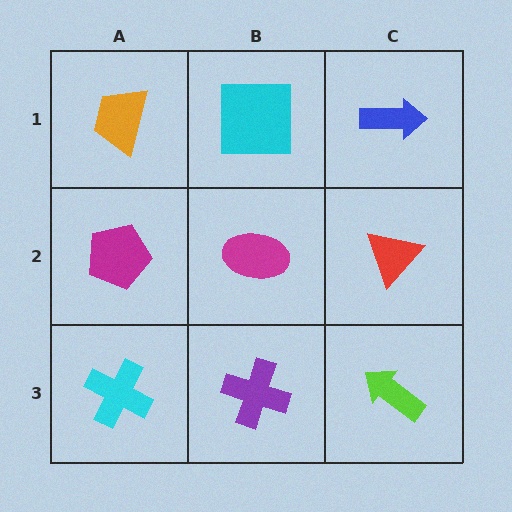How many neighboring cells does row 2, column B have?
4.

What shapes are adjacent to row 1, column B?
A magenta ellipse (row 2, column B), an orange trapezoid (row 1, column A), a blue arrow (row 1, column C).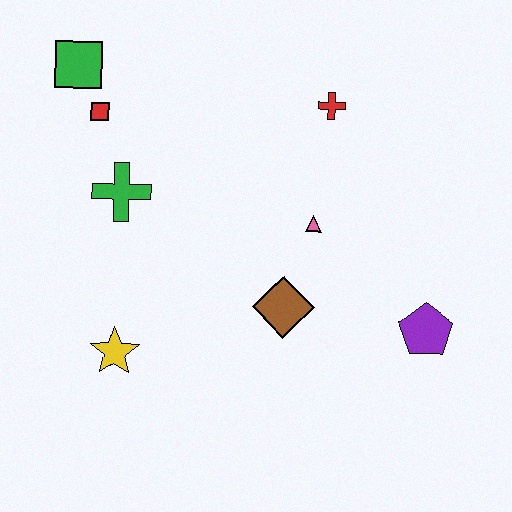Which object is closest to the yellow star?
The green cross is closest to the yellow star.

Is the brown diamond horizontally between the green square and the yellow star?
No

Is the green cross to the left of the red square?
No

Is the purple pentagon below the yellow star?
No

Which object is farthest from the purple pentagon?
The green square is farthest from the purple pentagon.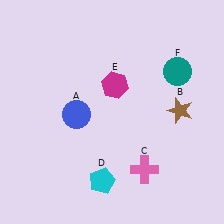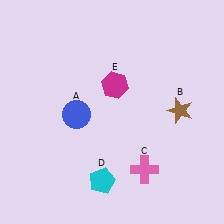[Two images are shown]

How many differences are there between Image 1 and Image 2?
There is 1 difference between the two images.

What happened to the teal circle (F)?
The teal circle (F) was removed in Image 2. It was in the top-right area of Image 1.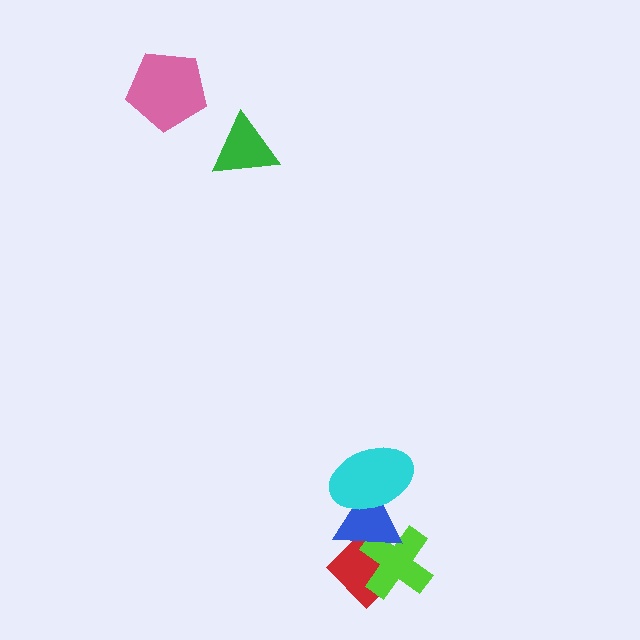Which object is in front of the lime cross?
The blue triangle is in front of the lime cross.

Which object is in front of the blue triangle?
The cyan ellipse is in front of the blue triangle.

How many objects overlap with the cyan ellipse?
1 object overlaps with the cyan ellipse.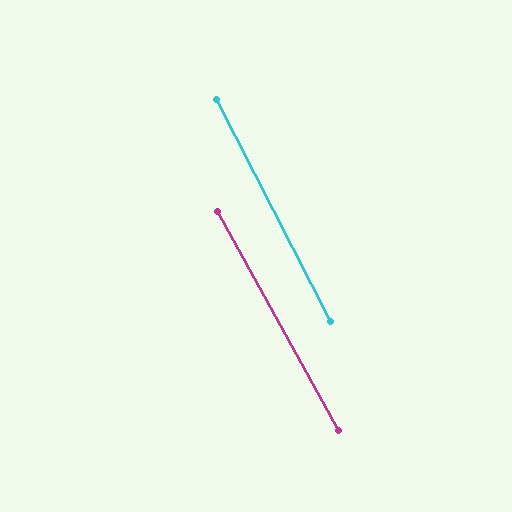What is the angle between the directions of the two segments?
Approximately 2 degrees.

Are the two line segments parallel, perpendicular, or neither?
Parallel — their directions differ by only 1.8°.